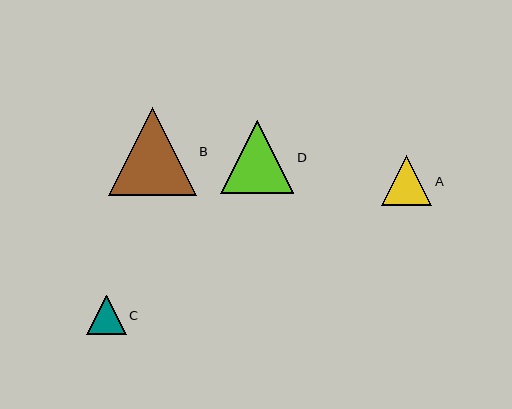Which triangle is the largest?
Triangle B is the largest with a size of approximately 87 pixels.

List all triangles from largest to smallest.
From largest to smallest: B, D, A, C.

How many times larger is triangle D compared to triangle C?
Triangle D is approximately 1.9 times the size of triangle C.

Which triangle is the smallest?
Triangle C is the smallest with a size of approximately 39 pixels.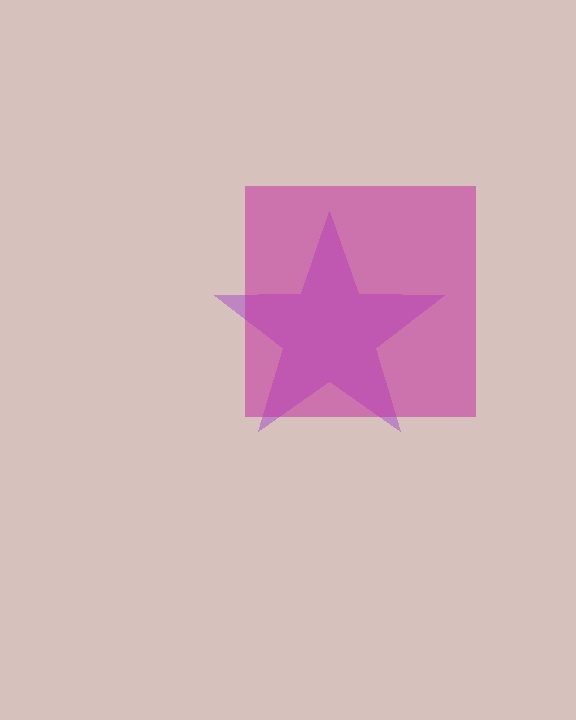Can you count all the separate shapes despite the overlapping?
Yes, there are 2 separate shapes.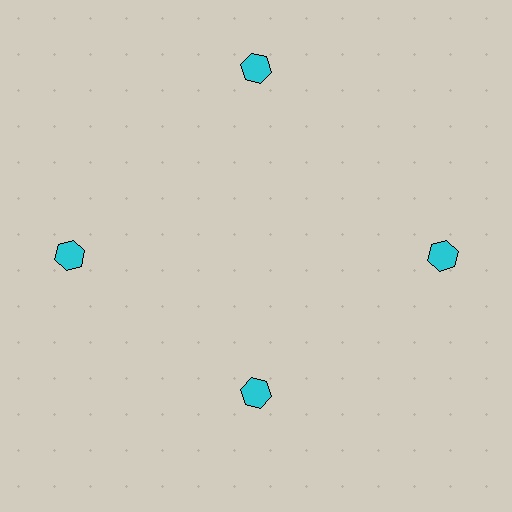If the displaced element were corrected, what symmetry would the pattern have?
It would have 4-fold rotational symmetry — the pattern would map onto itself every 90 degrees.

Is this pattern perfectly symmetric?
No. The 4 cyan hexagons are arranged in a ring, but one element near the 6 o'clock position is pulled inward toward the center, breaking the 4-fold rotational symmetry.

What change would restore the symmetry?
The symmetry would be restored by moving it outward, back onto the ring so that all 4 hexagons sit at equal angles and equal distance from the center.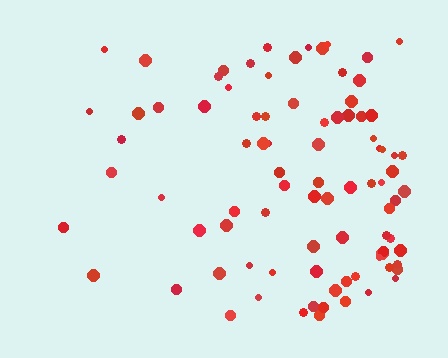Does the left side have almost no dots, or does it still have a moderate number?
Still a moderate number, just noticeably fewer than the right.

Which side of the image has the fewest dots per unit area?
The left.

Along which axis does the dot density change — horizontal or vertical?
Horizontal.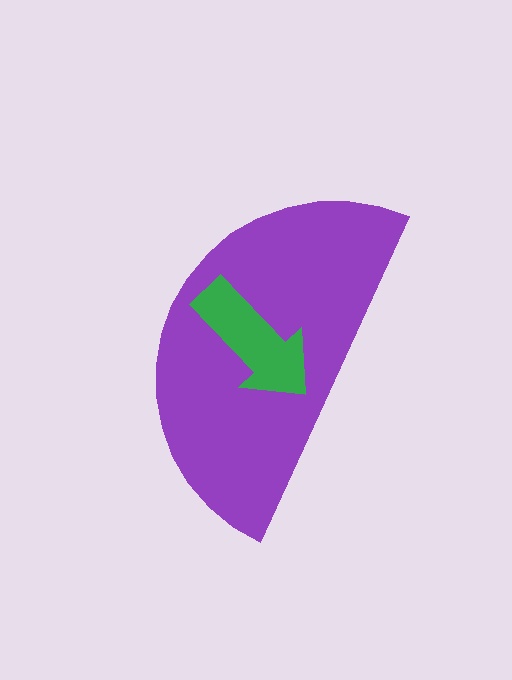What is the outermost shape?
The purple semicircle.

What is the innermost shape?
The green arrow.